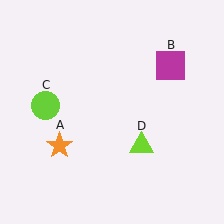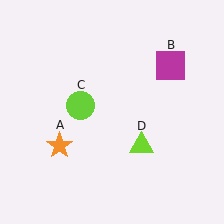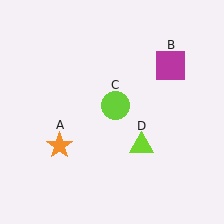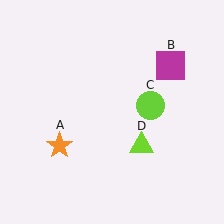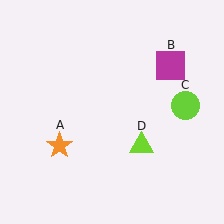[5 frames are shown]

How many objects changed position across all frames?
1 object changed position: lime circle (object C).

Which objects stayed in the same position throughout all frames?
Orange star (object A) and magenta square (object B) and lime triangle (object D) remained stationary.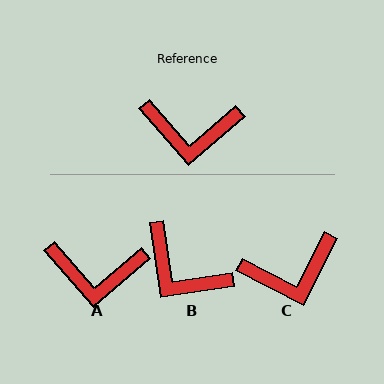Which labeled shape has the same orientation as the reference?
A.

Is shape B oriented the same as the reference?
No, it is off by about 33 degrees.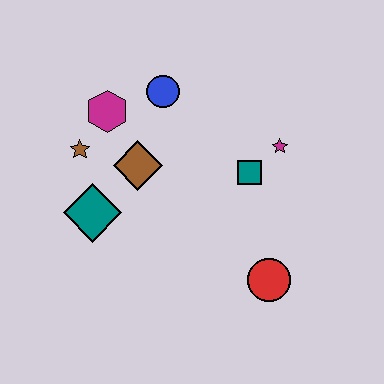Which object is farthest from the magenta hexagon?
The red circle is farthest from the magenta hexagon.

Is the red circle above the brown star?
No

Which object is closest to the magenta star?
The teal square is closest to the magenta star.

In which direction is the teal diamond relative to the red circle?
The teal diamond is to the left of the red circle.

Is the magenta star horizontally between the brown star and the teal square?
No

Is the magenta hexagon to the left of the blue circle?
Yes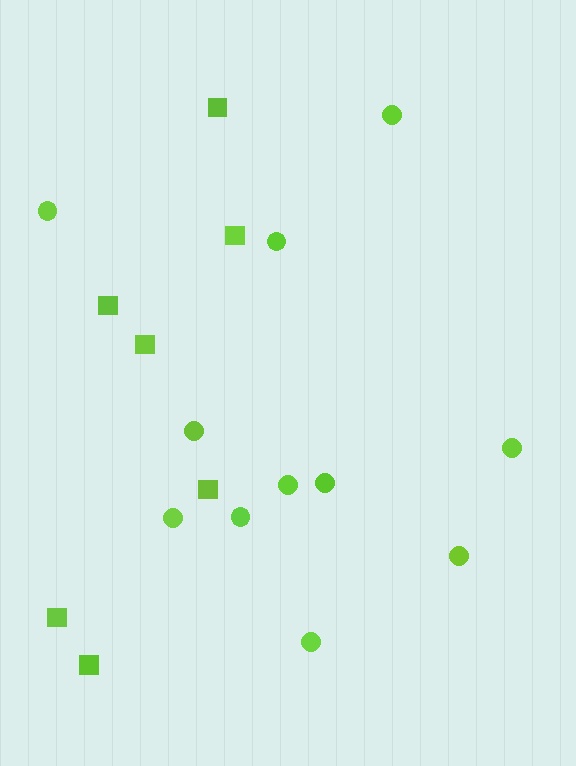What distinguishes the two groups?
There are 2 groups: one group of circles (11) and one group of squares (7).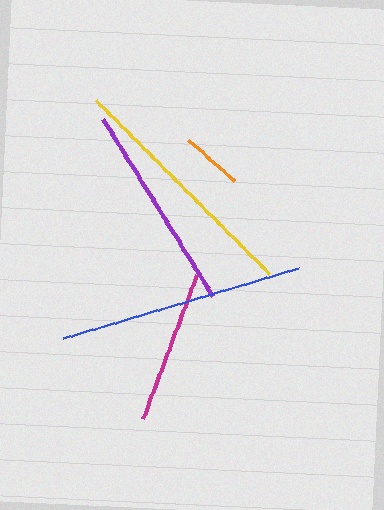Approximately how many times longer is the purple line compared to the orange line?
The purple line is approximately 3.4 times the length of the orange line.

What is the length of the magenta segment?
The magenta segment is approximately 154 pixels long.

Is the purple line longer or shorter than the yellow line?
The yellow line is longer than the purple line.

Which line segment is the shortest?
The orange line is the shortest at approximately 61 pixels.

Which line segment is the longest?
The yellow line is the longest at approximately 246 pixels.